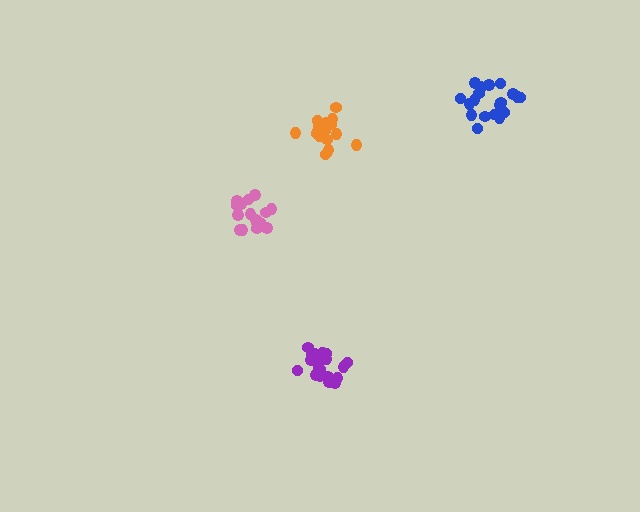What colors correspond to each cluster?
The clusters are colored: pink, purple, orange, blue.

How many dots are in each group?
Group 1: 16 dots, Group 2: 20 dots, Group 3: 19 dots, Group 4: 19 dots (74 total).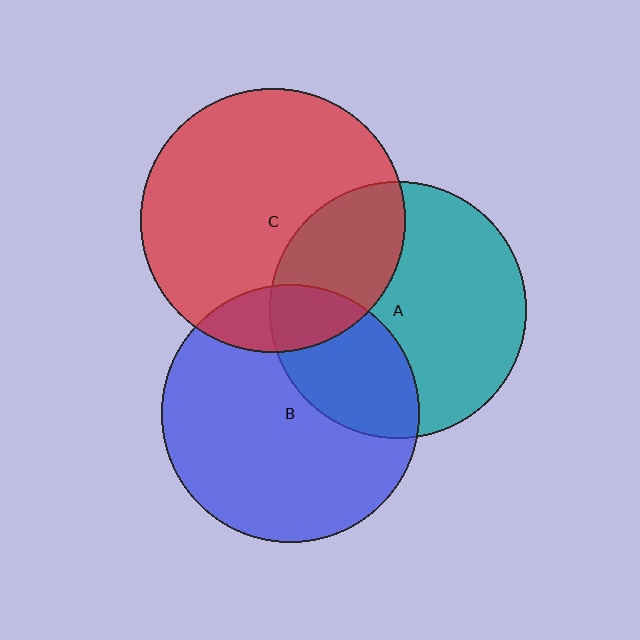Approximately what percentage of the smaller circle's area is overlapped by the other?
Approximately 30%.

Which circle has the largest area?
Circle C (red).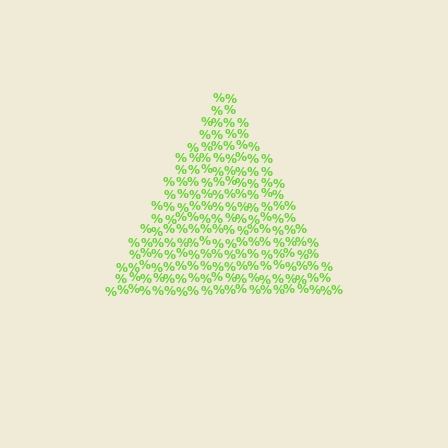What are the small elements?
The small elements are percent signs.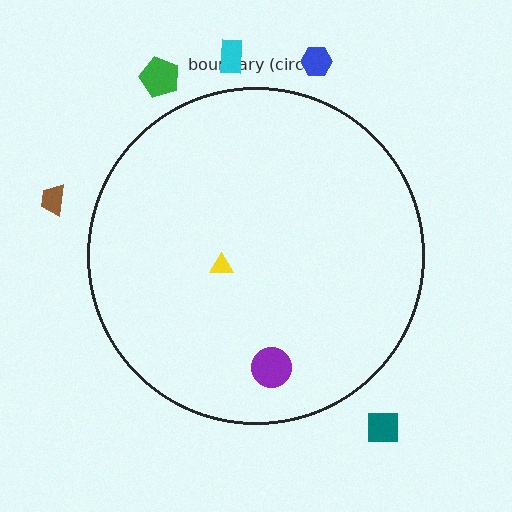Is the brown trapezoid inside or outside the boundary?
Outside.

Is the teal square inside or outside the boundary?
Outside.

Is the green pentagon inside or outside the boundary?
Outside.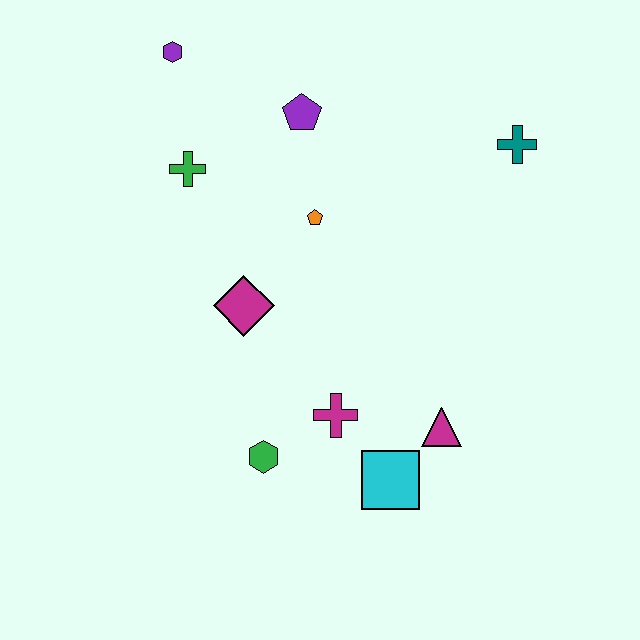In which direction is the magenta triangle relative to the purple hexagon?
The magenta triangle is below the purple hexagon.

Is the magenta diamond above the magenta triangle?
Yes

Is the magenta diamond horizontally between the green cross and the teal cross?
Yes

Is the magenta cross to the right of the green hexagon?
Yes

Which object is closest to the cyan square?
The magenta triangle is closest to the cyan square.